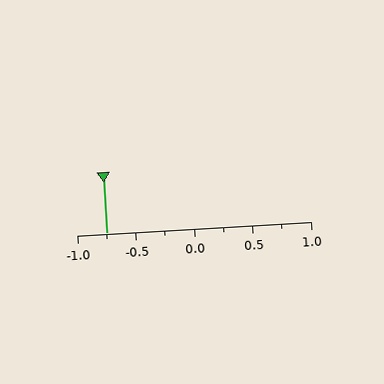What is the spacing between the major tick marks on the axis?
The major ticks are spaced 0.5 apart.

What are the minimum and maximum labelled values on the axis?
The axis runs from -1.0 to 1.0.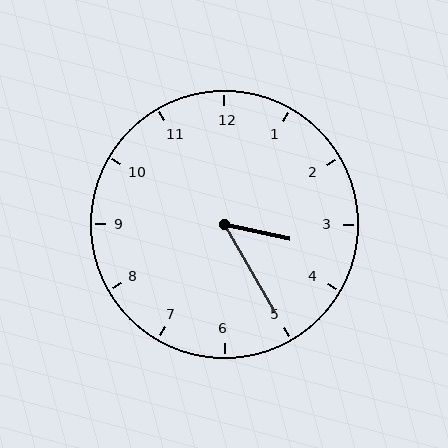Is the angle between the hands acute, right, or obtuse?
It is acute.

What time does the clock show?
3:25.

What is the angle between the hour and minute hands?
Approximately 48 degrees.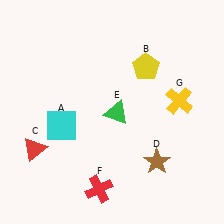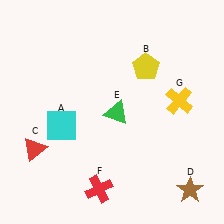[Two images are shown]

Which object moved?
The brown star (D) moved right.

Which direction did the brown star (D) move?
The brown star (D) moved right.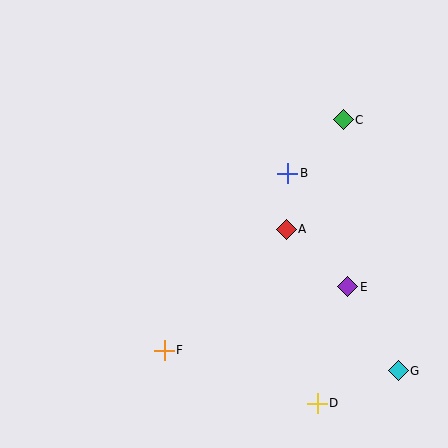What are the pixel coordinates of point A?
Point A is at (286, 229).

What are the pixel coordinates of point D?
Point D is at (317, 403).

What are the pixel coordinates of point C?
Point C is at (343, 120).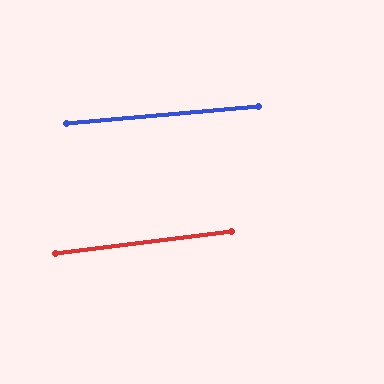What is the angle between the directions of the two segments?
Approximately 2 degrees.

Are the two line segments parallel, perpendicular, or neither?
Parallel — their directions differ by only 2.0°.